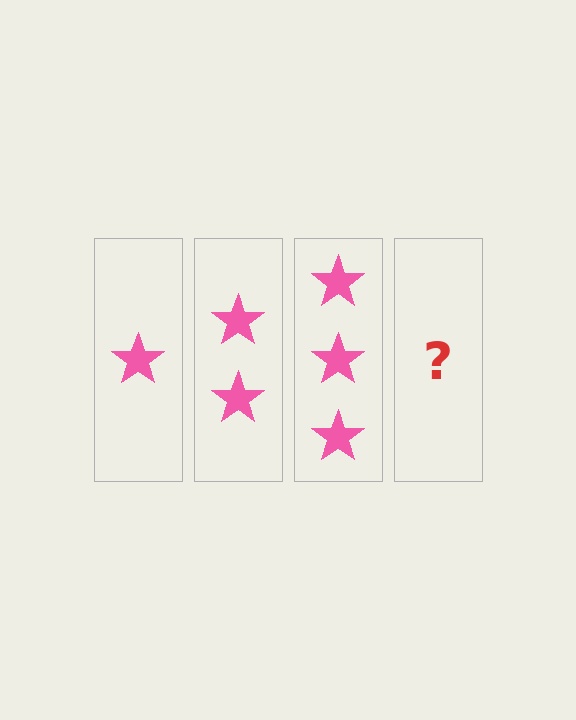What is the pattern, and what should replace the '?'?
The pattern is that each step adds one more star. The '?' should be 4 stars.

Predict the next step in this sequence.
The next step is 4 stars.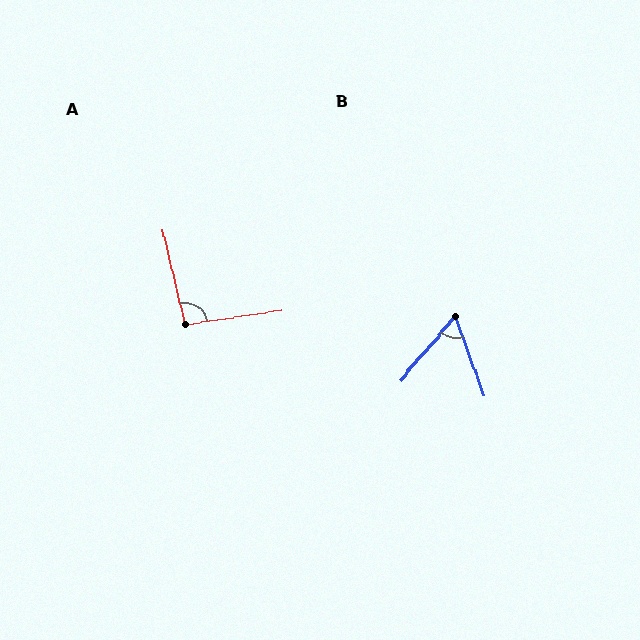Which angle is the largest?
A, at approximately 95 degrees.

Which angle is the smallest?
B, at approximately 60 degrees.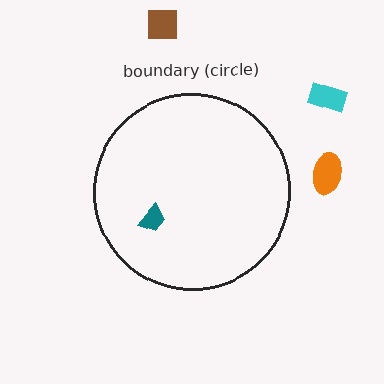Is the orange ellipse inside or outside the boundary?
Outside.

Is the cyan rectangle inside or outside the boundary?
Outside.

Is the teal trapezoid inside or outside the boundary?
Inside.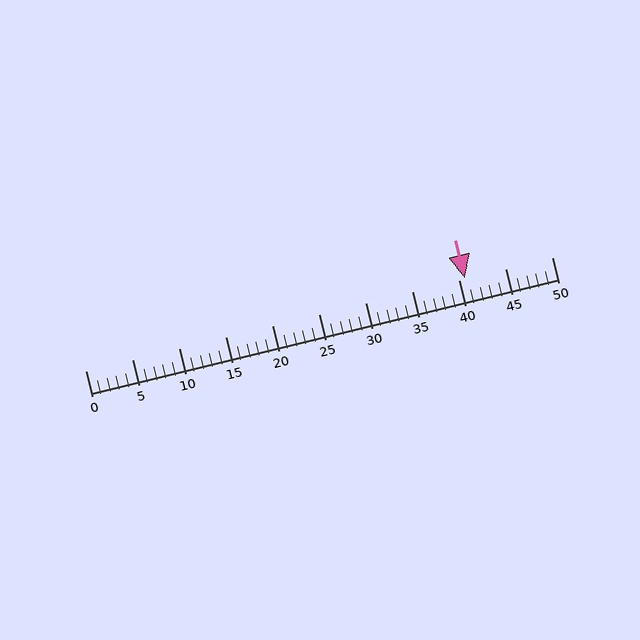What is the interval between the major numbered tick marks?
The major tick marks are spaced 5 units apart.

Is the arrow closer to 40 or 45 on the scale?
The arrow is closer to 40.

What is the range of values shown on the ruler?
The ruler shows values from 0 to 50.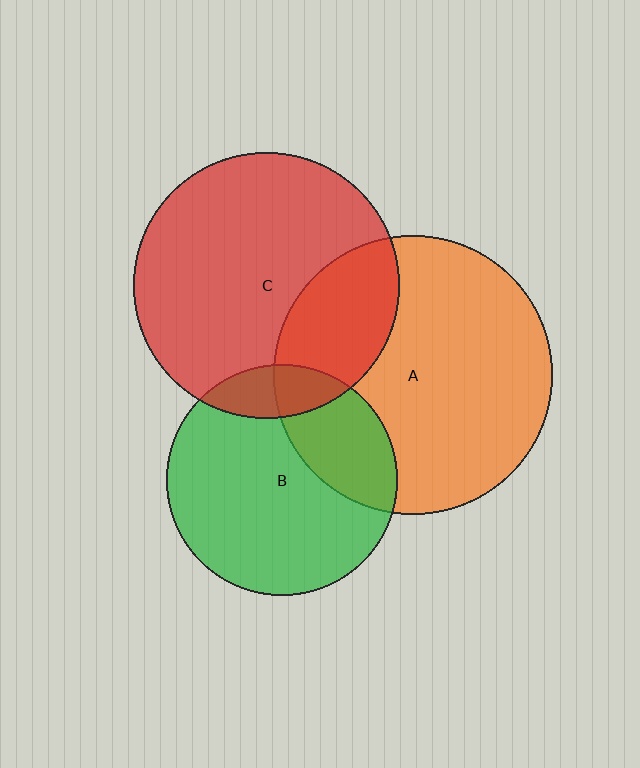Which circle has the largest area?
Circle A (orange).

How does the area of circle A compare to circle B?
Approximately 1.4 times.